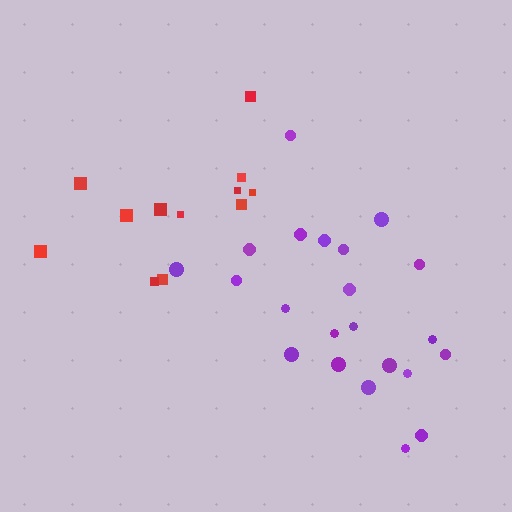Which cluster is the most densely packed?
Purple.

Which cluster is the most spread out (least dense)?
Red.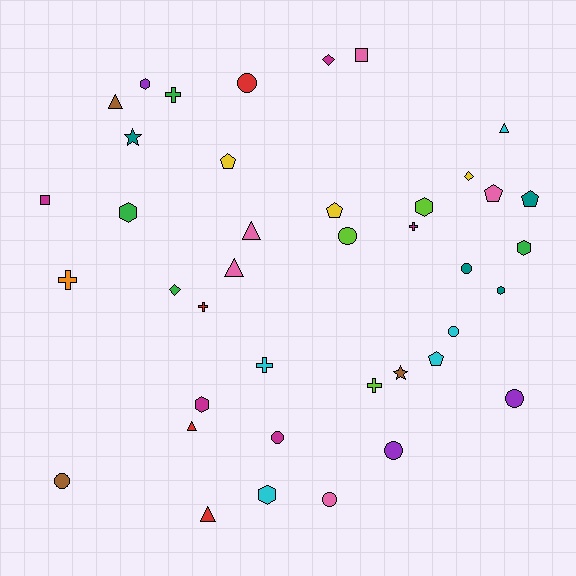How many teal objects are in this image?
There are 4 teal objects.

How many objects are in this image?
There are 40 objects.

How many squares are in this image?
There are 2 squares.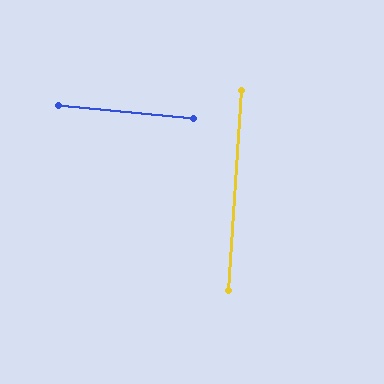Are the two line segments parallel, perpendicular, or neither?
Perpendicular — they meet at approximately 88°.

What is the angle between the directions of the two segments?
Approximately 88 degrees.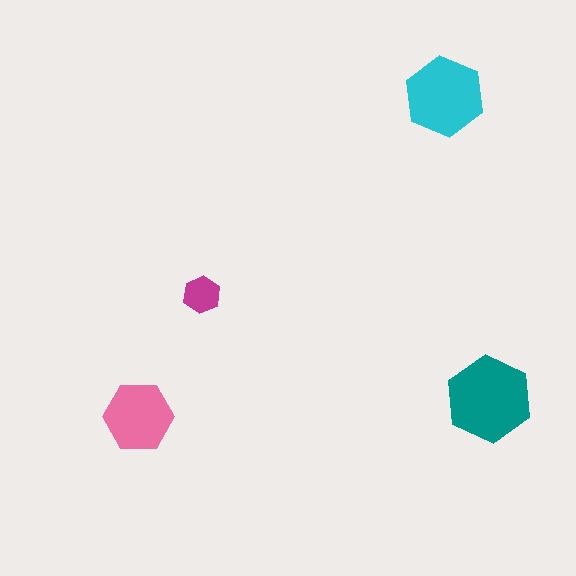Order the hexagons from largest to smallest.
the teal one, the cyan one, the pink one, the magenta one.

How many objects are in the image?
There are 4 objects in the image.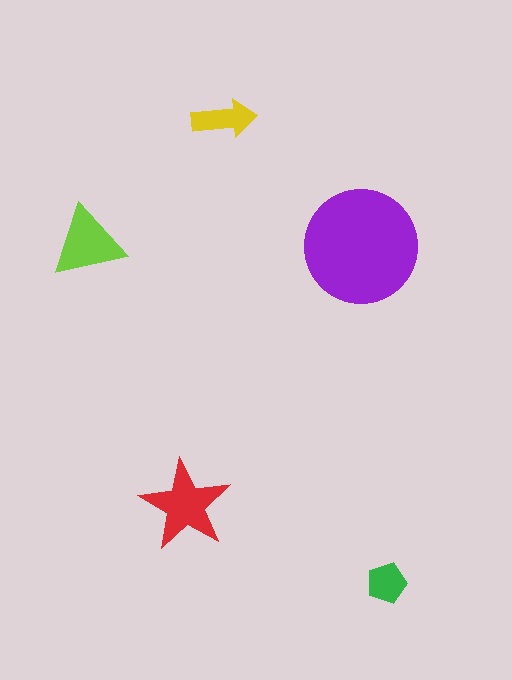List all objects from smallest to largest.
The green pentagon, the yellow arrow, the lime triangle, the red star, the purple circle.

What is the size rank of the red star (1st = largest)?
2nd.